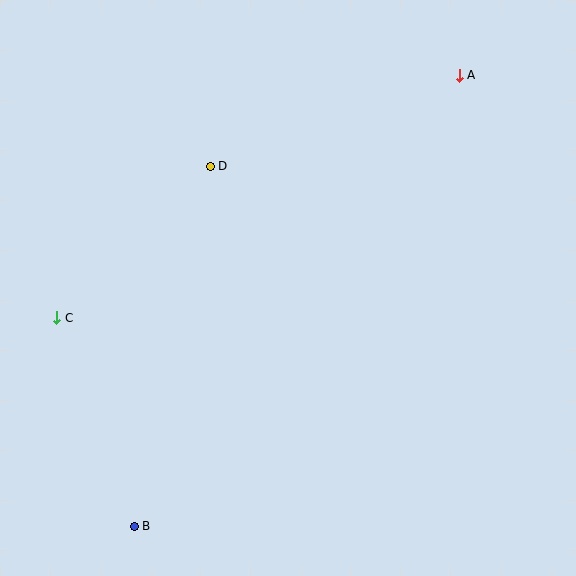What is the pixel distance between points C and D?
The distance between C and D is 216 pixels.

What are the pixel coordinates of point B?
Point B is at (134, 526).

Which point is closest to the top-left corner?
Point D is closest to the top-left corner.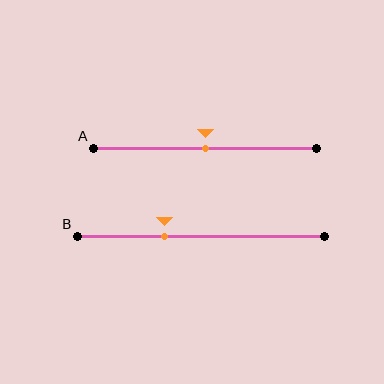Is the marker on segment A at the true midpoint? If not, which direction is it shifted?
Yes, the marker on segment A is at the true midpoint.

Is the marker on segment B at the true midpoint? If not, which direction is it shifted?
No, the marker on segment B is shifted to the left by about 15% of the segment length.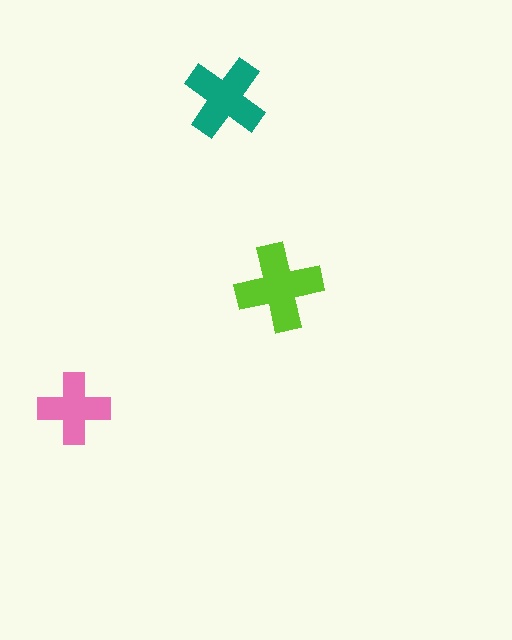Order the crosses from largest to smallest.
the lime one, the teal one, the pink one.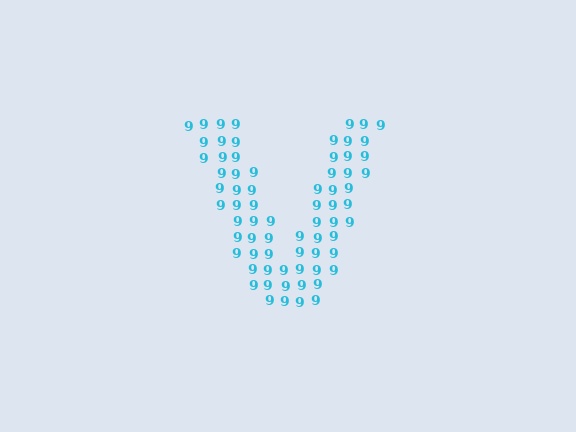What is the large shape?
The large shape is the letter V.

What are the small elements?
The small elements are digit 9's.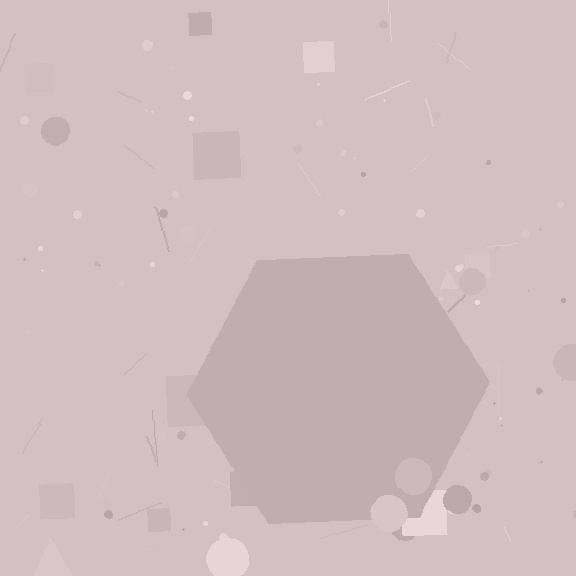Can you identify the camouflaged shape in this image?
The camouflaged shape is a hexagon.